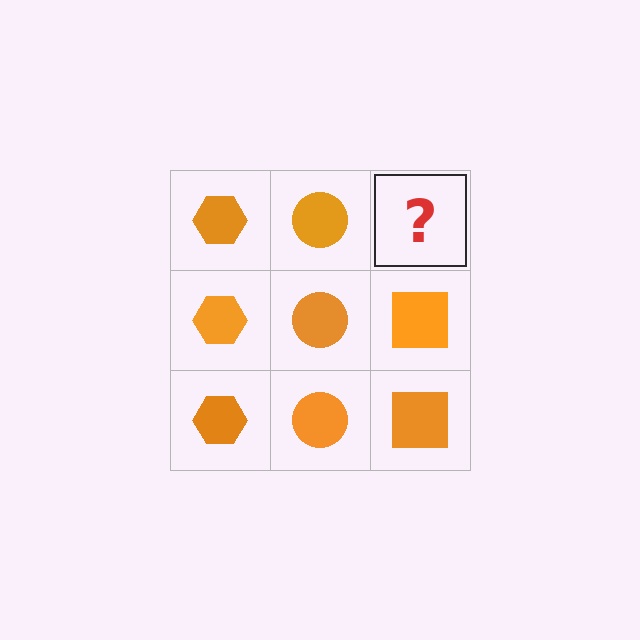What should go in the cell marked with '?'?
The missing cell should contain an orange square.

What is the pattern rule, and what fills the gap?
The rule is that each column has a consistent shape. The gap should be filled with an orange square.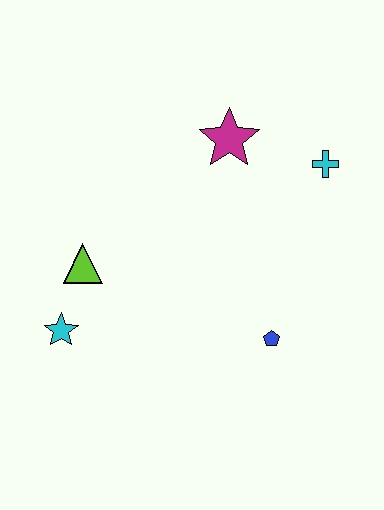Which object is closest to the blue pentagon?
The cyan cross is closest to the blue pentagon.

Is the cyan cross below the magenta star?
Yes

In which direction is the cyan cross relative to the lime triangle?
The cyan cross is to the right of the lime triangle.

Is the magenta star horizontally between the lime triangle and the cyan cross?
Yes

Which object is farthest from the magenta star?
The cyan star is farthest from the magenta star.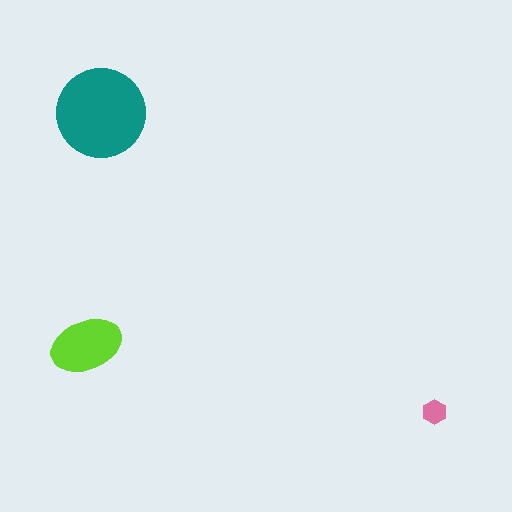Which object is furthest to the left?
The lime ellipse is leftmost.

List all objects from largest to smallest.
The teal circle, the lime ellipse, the pink hexagon.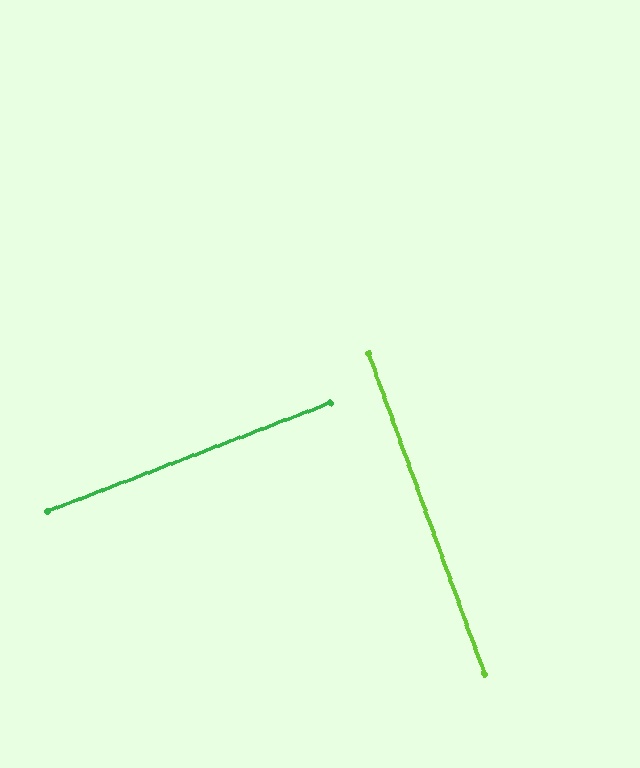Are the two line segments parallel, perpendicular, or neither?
Perpendicular — they meet at approximately 89°.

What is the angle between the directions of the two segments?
Approximately 89 degrees.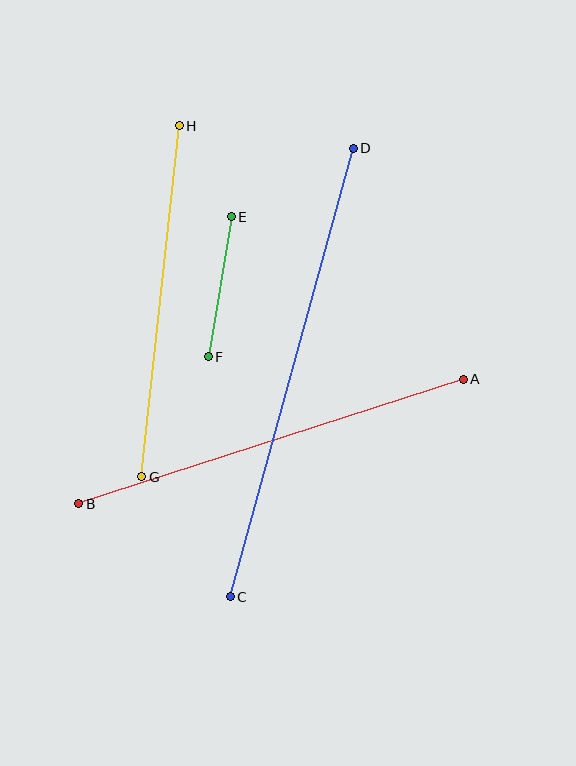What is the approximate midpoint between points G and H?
The midpoint is at approximately (160, 301) pixels.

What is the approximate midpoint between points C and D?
The midpoint is at approximately (292, 373) pixels.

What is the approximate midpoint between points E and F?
The midpoint is at approximately (220, 287) pixels.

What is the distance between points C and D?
The distance is approximately 465 pixels.